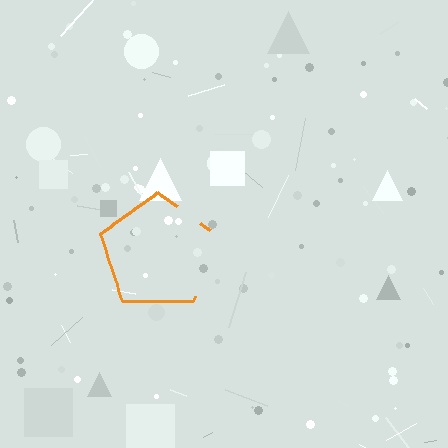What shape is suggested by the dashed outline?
The dashed outline suggests a pentagon.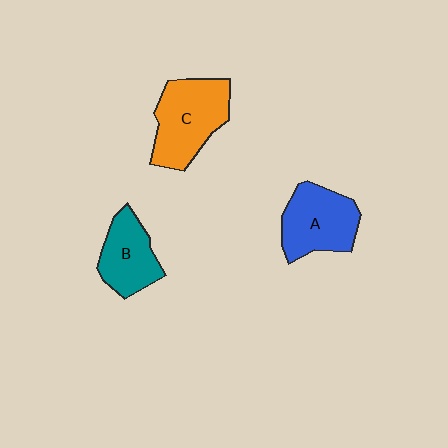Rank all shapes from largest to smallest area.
From largest to smallest: C (orange), A (blue), B (teal).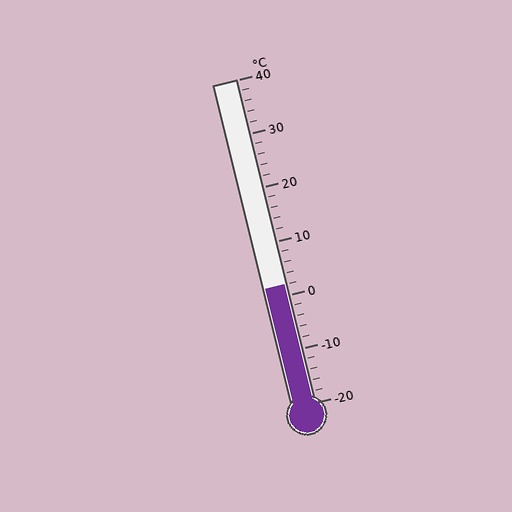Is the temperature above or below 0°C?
The temperature is above 0°C.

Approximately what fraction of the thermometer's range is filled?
The thermometer is filled to approximately 35% of its range.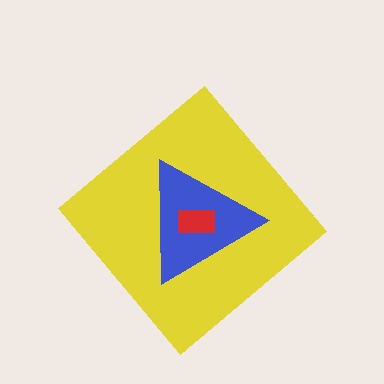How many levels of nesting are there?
3.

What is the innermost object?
The red rectangle.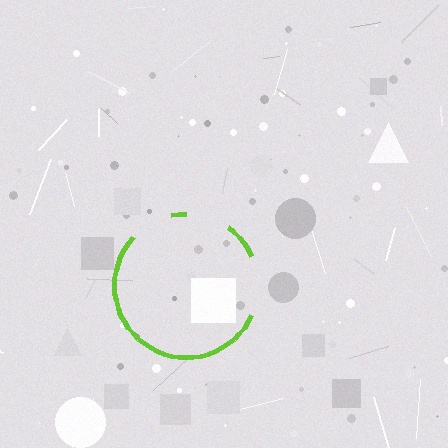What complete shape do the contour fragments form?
The contour fragments form a circle.